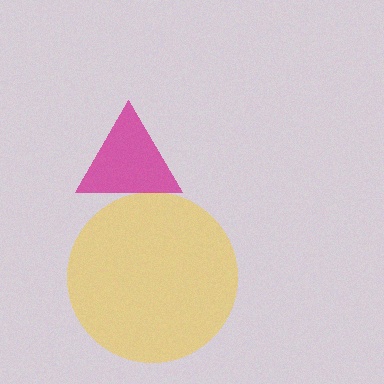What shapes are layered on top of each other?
The layered shapes are: a yellow circle, a magenta triangle.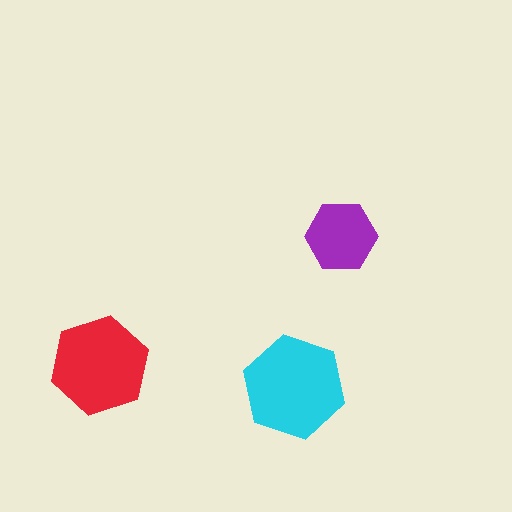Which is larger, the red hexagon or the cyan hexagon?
The cyan one.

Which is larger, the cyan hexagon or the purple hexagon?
The cyan one.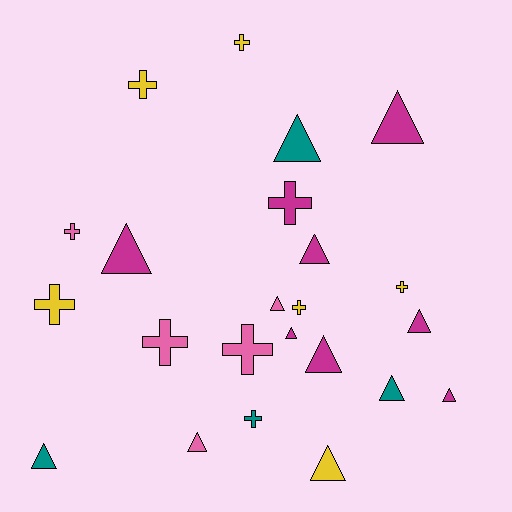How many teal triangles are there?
There are 3 teal triangles.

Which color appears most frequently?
Magenta, with 8 objects.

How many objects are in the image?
There are 23 objects.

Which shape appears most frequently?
Triangle, with 13 objects.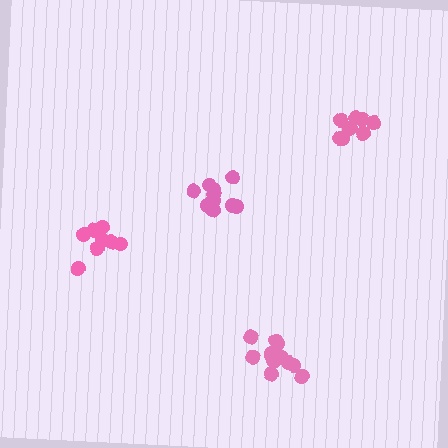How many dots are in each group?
Group 1: 8 dots, Group 2: 9 dots, Group 3: 11 dots, Group 4: 13 dots (41 total).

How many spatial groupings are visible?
There are 4 spatial groupings.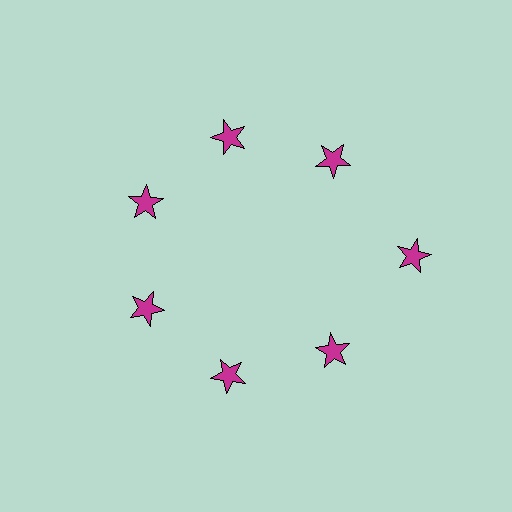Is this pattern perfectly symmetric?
No. The 7 magenta stars are arranged in a ring, but one element near the 3 o'clock position is pushed outward from the center, breaking the 7-fold rotational symmetry.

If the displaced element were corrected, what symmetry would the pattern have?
It would have 7-fold rotational symmetry — the pattern would map onto itself every 51 degrees.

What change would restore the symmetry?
The symmetry would be restored by moving it inward, back onto the ring so that all 7 stars sit at equal angles and equal distance from the center.